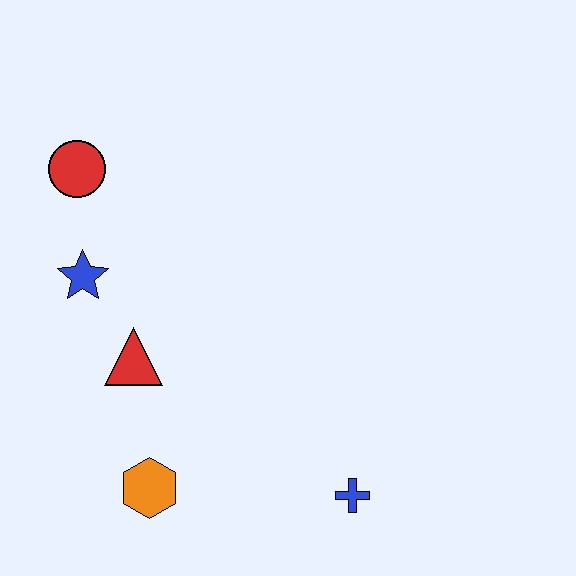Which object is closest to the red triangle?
The blue star is closest to the red triangle.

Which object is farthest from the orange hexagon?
The red circle is farthest from the orange hexagon.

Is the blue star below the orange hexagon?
No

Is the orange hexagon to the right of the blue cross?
No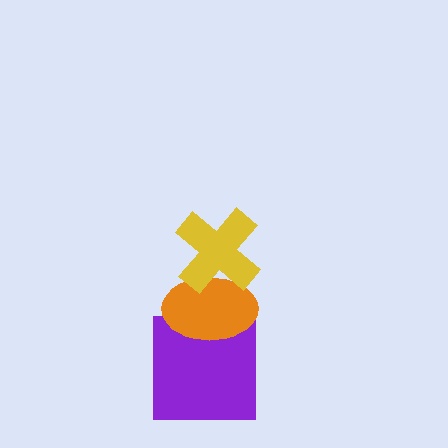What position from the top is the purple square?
The purple square is 3rd from the top.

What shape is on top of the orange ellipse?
The yellow cross is on top of the orange ellipse.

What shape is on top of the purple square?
The orange ellipse is on top of the purple square.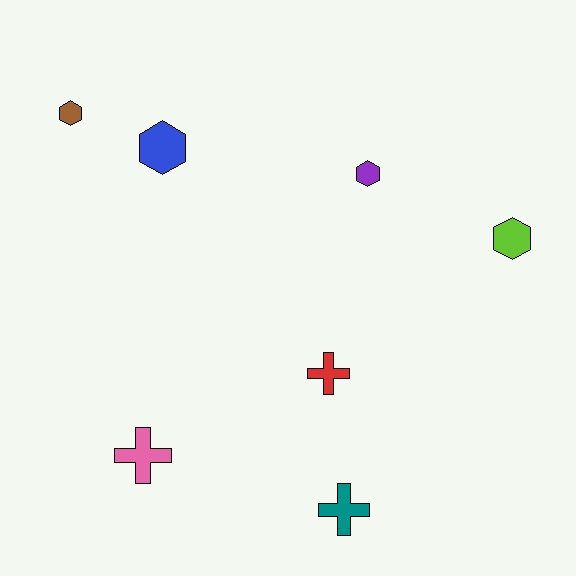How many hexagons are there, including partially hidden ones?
There are 4 hexagons.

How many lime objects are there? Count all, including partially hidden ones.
There is 1 lime object.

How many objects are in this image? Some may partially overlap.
There are 7 objects.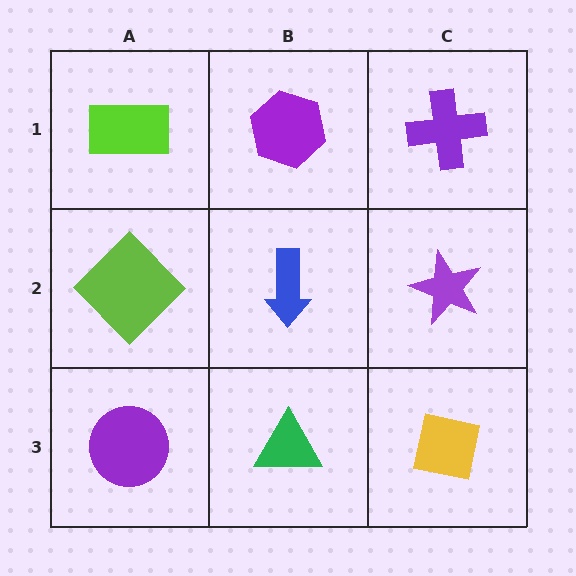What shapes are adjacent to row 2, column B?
A purple hexagon (row 1, column B), a green triangle (row 3, column B), a lime diamond (row 2, column A), a purple star (row 2, column C).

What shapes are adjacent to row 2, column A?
A lime rectangle (row 1, column A), a purple circle (row 3, column A), a blue arrow (row 2, column B).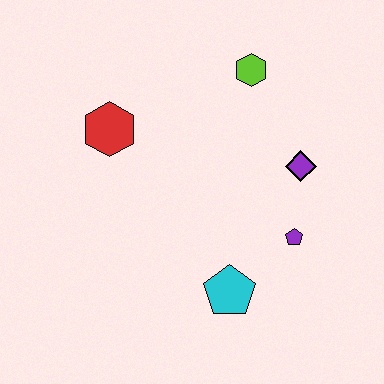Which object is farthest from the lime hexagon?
The cyan pentagon is farthest from the lime hexagon.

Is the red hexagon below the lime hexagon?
Yes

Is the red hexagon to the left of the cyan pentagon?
Yes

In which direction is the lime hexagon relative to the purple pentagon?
The lime hexagon is above the purple pentagon.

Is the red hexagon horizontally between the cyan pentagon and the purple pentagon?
No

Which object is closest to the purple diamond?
The purple pentagon is closest to the purple diamond.